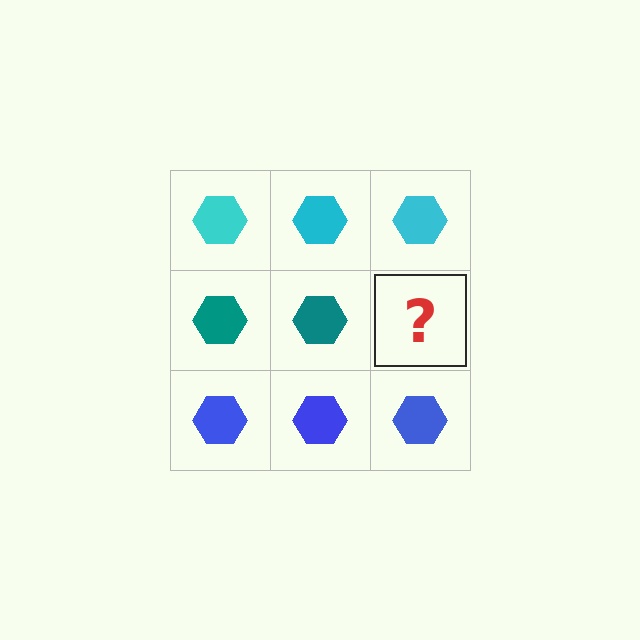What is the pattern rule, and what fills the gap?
The rule is that each row has a consistent color. The gap should be filled with a teal hexagon.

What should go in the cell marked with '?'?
The missing cell should contain a teal hexagon.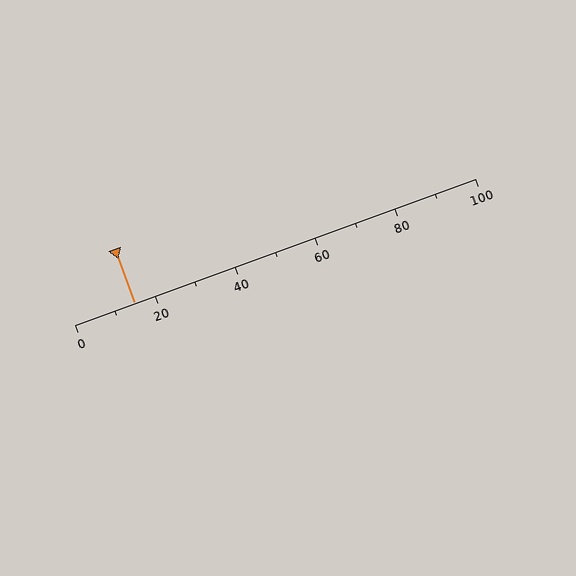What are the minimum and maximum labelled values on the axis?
The axis runs from 0 to 100.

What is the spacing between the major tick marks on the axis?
The major ticks are spaced 20 apart.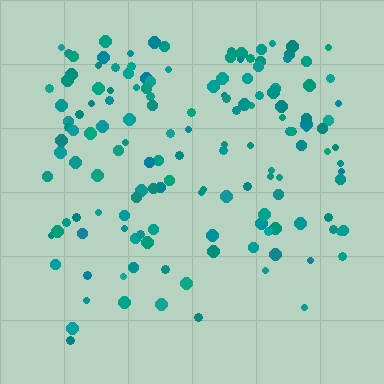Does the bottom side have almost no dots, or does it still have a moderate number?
Still a moderate number, just noticeably fewer than the top.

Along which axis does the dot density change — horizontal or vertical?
Vertical.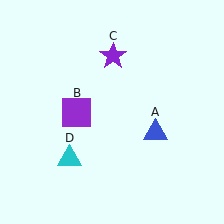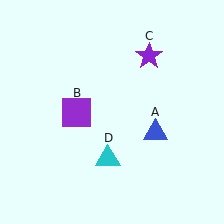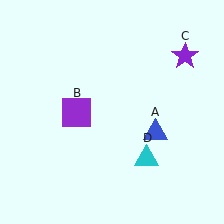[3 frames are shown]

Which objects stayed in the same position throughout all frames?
Blue triangle (object A) and purple square (object B) remained stationary.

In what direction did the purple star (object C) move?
The purple star (object C) moved right.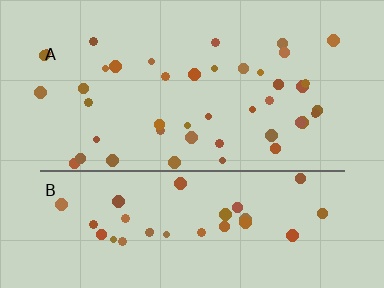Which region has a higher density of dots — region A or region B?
A (the top).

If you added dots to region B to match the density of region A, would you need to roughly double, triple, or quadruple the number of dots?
Approximately double.